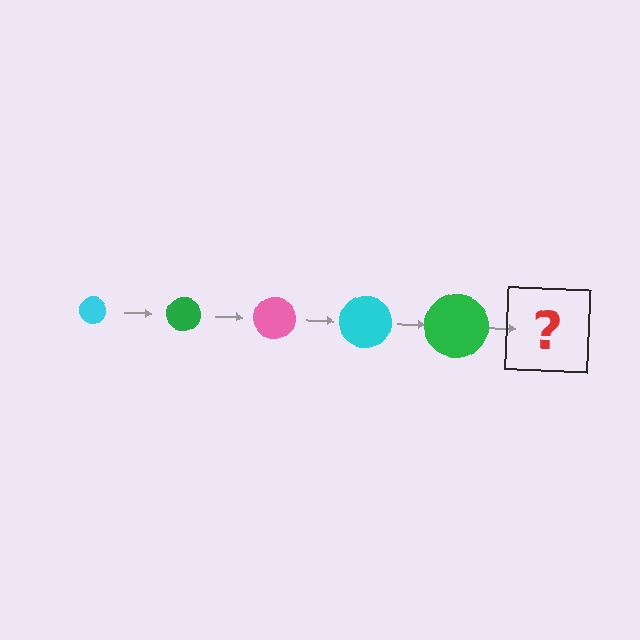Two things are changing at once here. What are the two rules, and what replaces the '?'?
The two rules are that the circle grows larger each step and the color cycles through cyan, green, and pink. The '?' should be a pink circle, larger than the previous one.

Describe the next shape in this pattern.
It should be a pink circle, larger than the previous one.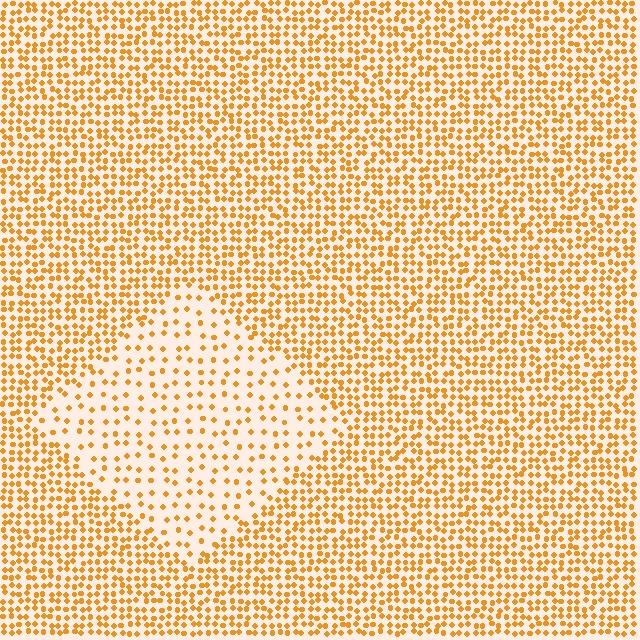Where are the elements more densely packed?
The elements are more densely packed outside the diamond boundary.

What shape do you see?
I see a diamond.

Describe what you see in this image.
The image contains small orange elements arranged at two different densities. A diamond-shaped region is visible where the elements are less densely packed than the surrounding area.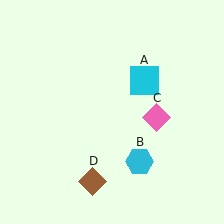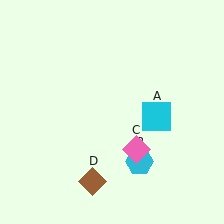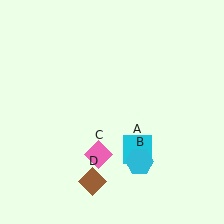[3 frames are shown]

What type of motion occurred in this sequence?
The cyan square (object A), pink diamond (object C) rotated clockwise around the center of the scene.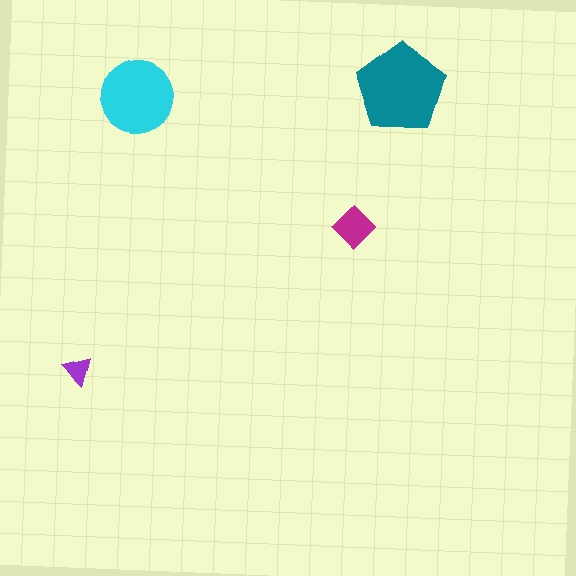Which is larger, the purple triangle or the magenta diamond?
The magenta diamond.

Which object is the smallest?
The purple triangle.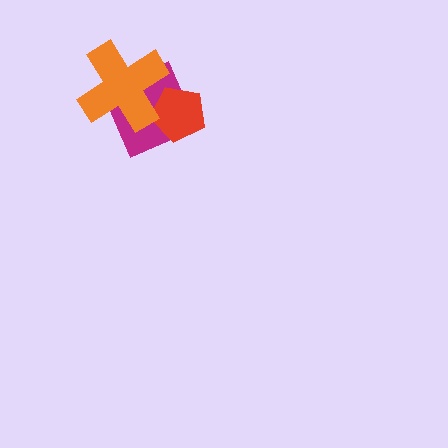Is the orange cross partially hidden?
No, no other shape covers it.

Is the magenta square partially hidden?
Yes, it is partially covered by another shape.